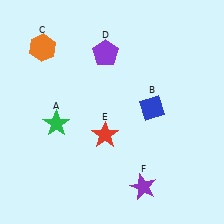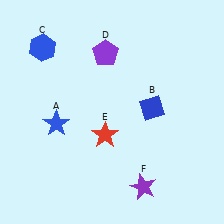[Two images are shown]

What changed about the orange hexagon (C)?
In Image 1, C is orange. In Image 2, it changed to blue.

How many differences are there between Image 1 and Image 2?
There are 2 differences between the two images.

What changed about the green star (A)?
In Image 1, A is green. In Image 2, it changed to blue.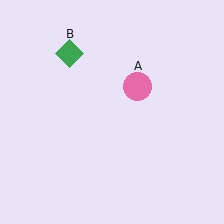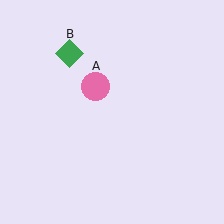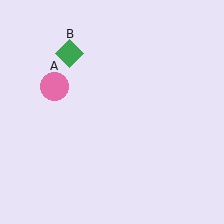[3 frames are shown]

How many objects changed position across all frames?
1 object changed position: pink circle (object A).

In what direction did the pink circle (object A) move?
The pink circle (object A) moved left.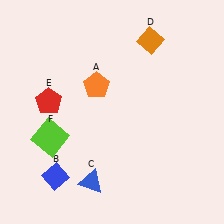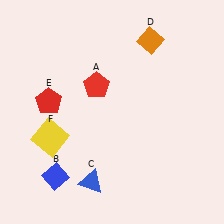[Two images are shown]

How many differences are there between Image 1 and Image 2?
There are 2 differences between the two images.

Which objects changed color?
A changed from orange to red. F changed from lime to yellow.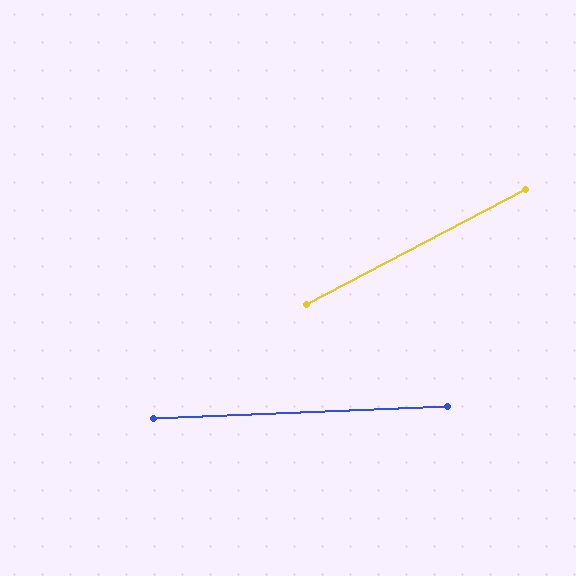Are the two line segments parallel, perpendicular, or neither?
Neither parallel nor perpendicular — they differ by about 25°.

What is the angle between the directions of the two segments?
Approximately 25 degrees.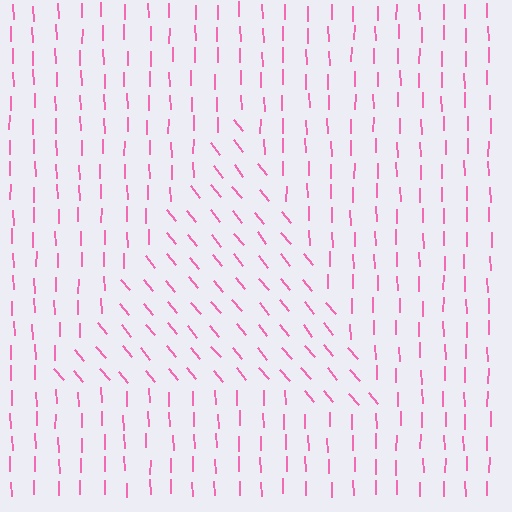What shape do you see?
I see a triangle.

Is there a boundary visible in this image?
Yes, there is a texture boundary formed by a change in line orientation.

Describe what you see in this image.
The image is filled with small pink line segments. A triangle region in the image has lines oriented differently from the surrounding lines, creating a visible texture boundary.